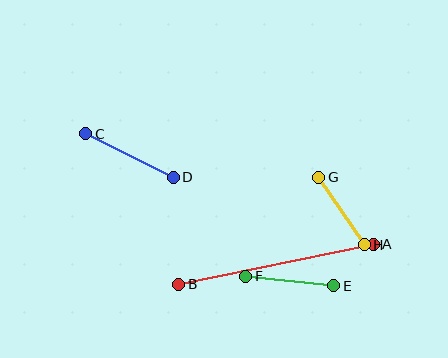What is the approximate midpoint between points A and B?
The midpoint is at approximately (276, 264) pixels.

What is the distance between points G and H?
The distance is approximately 81 pixels.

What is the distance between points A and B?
The distance is approximately 199 pixels.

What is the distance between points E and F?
The distance is approximately 88 pixels.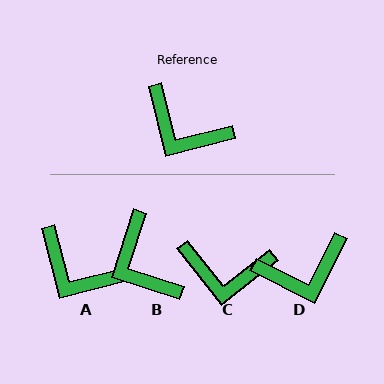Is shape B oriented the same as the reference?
No, it is off by about 32 degrees.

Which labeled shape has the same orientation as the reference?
A.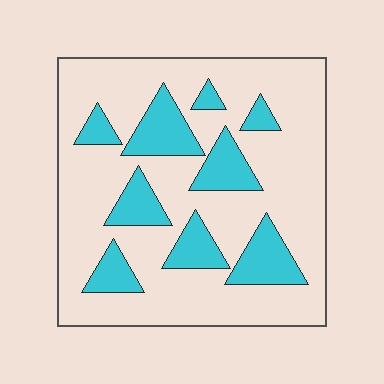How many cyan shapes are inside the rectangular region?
9.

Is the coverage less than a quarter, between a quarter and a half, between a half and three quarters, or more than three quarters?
Less than a quarter.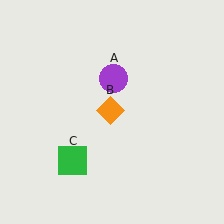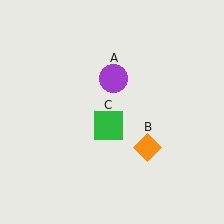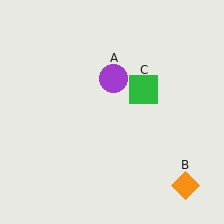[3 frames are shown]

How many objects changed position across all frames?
2 objects changed position: orange diamond (object B), green square (object C).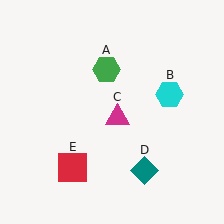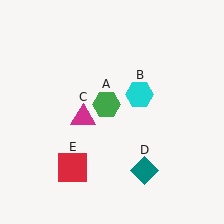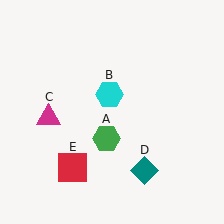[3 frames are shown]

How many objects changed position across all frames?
3 objects changed position: green hexagon (object A), cyan hexagon (object B), magenta triangle (object C).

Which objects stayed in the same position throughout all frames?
Teal diamond (object D) and red square (object E) remained stationary.